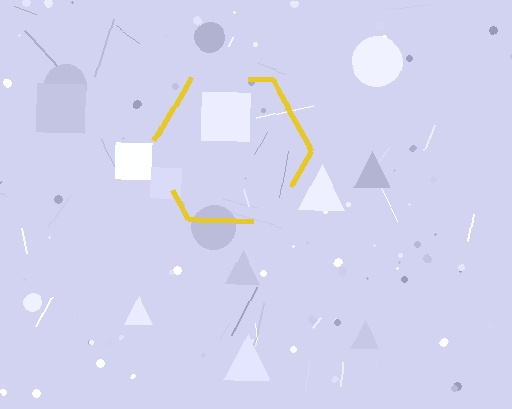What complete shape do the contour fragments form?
The contour fragments form a hexagon.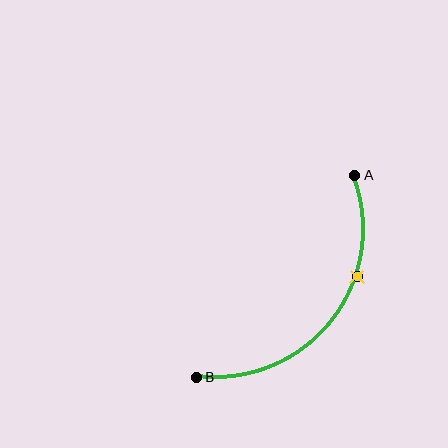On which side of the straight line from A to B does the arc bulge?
The arc bulges below and to the right of the straight line connecting A and B.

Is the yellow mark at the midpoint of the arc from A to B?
No. The yellow mark lies on the arc but is closer to endpoint A. The arc midpoint would be at the point on the curve equidistant along the arc from both A and B.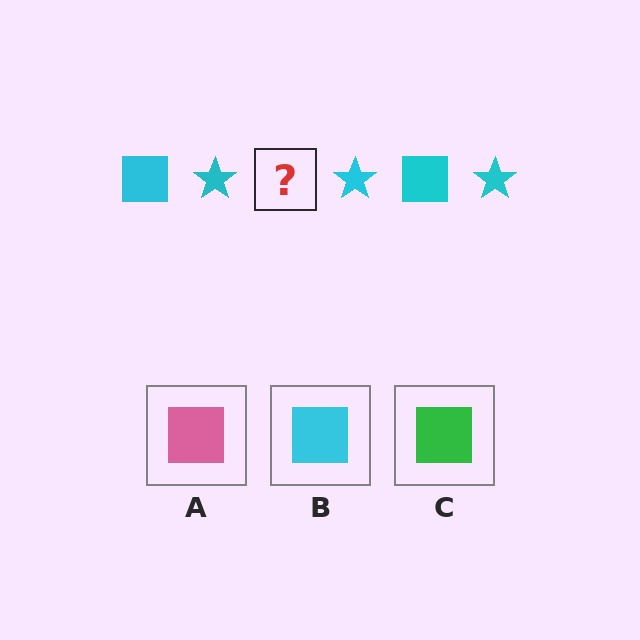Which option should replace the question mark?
Option B.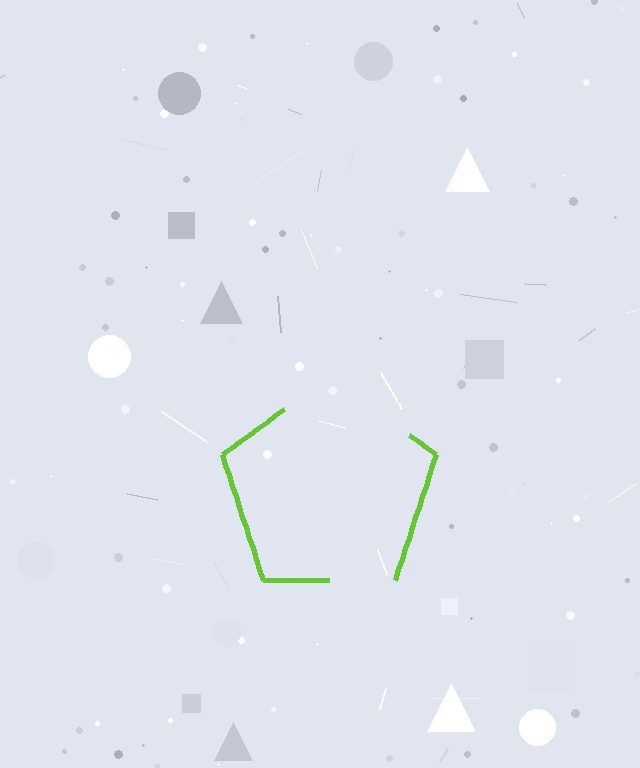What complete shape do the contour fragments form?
The contour fragments form a pentagon.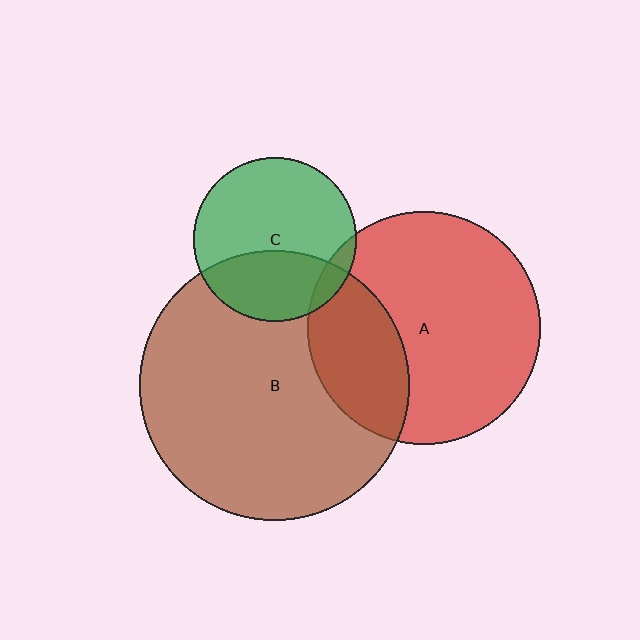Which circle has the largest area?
Circle B (brown).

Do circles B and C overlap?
Yes.